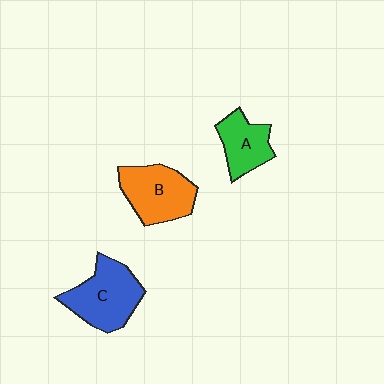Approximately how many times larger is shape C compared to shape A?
Approximately 1.5 times.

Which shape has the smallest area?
Shape A (green).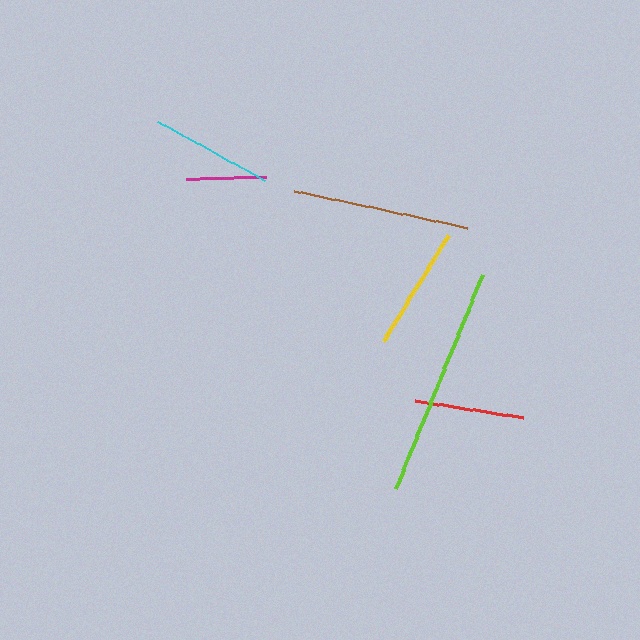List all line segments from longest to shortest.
From longest to shortest: lime, brown, yellow, cyan, red, magenta.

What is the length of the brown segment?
The brown segment is approximately 177 pixels long.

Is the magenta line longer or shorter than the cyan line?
The cyan line is longer than the magenta line.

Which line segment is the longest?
The lime line is the longest at approximately 231 pixels.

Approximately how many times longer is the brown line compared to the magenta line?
The brown line is approximately 2.2 times the length of the magenta line.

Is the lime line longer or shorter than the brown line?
The lime line is longer than the brown line.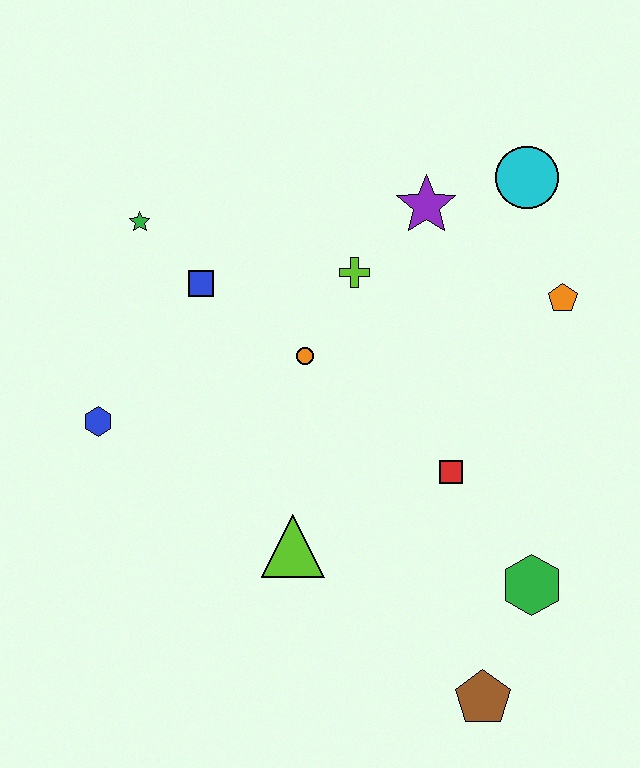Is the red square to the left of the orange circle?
No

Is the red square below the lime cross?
Yes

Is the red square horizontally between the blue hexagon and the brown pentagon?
Yes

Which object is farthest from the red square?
The green star is farthest from the red square.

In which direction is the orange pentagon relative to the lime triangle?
The orange pentagon is to the right of the lime triangle.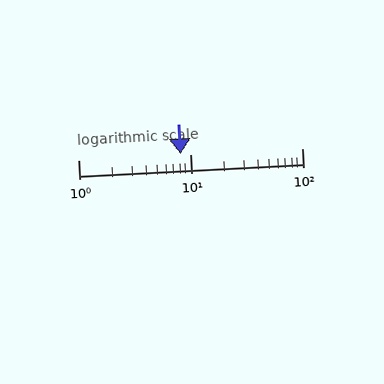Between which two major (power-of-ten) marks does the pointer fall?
The pointer is between 1 and 10.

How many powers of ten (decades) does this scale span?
The scale spans 2 decades, from 1 to 100.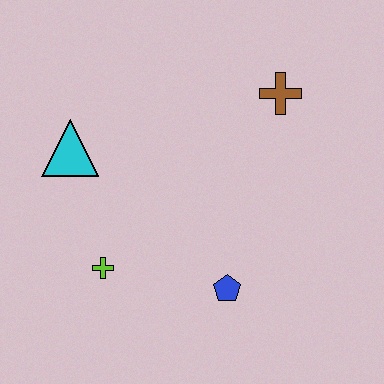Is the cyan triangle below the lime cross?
No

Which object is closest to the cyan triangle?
The lime cross is closest to the cyan triangle.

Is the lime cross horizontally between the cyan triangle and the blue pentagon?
Yes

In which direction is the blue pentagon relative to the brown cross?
The blue pentagon is below the brown cross.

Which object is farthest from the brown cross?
The lime cross is farthest from the brown cross.